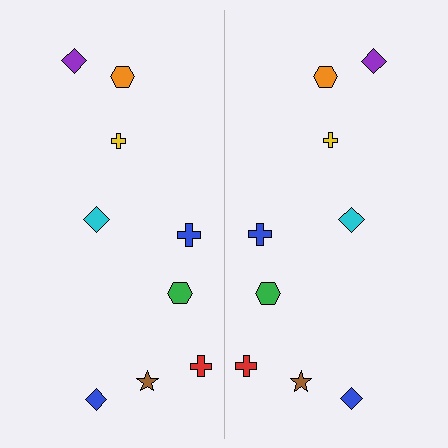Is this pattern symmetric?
Yes, this pattern has bilateral (reflection) symmetry.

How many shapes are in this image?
There are 18 shapes in this image.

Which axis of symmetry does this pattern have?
The pattern has a vertical axis of symmetry running through the center of the image.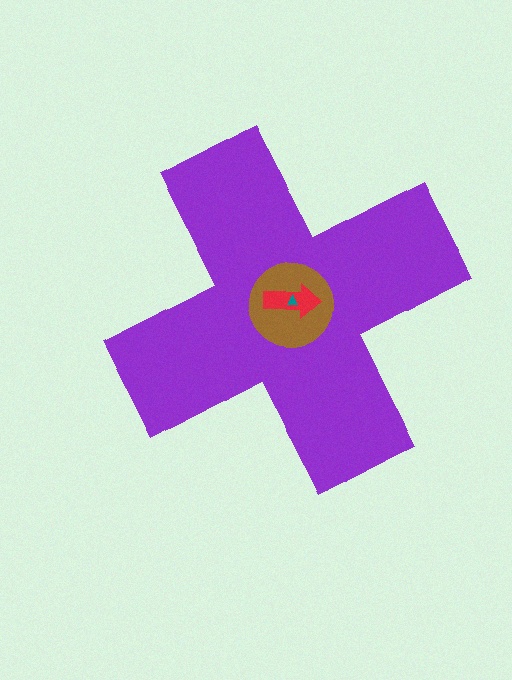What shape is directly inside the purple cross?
The brown circle.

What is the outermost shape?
The purple cross.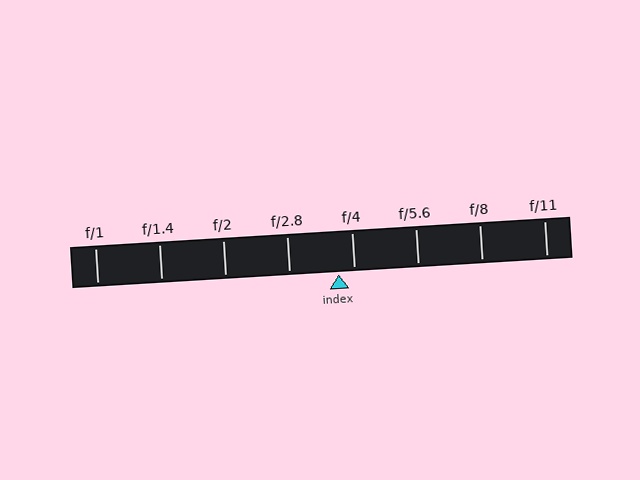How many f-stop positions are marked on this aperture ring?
There are 8 f-stop positions marked.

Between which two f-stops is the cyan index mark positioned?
The index mark is between f/2.8 and f/4.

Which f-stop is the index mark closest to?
The index mark is closest to f/4.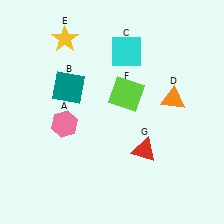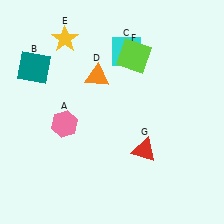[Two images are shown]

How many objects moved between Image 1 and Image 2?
3 objects moved between the two images.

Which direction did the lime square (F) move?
The lime square (F) moved up.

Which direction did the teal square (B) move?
The teal square (B) moved left.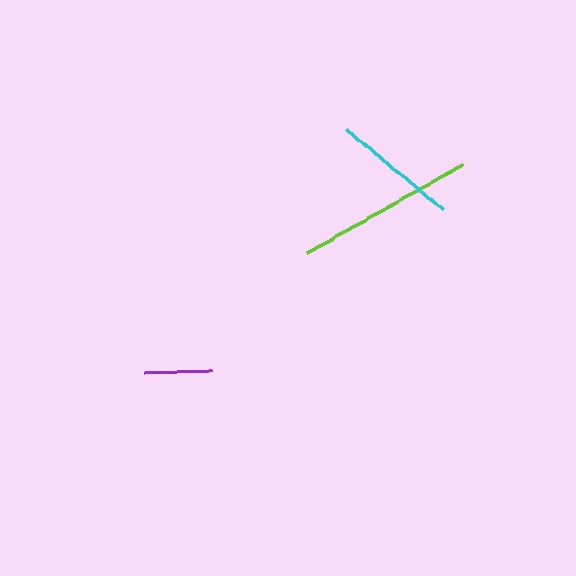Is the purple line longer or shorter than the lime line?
The lime line is longer than the purple line.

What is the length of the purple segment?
The purple segment is approximately 68 pixels long.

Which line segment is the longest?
The lime line is the longest at approximately 179 pixels.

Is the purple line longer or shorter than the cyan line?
The cyan line is longer than the purple line.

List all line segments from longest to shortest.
From longest to shortest: lime, cyan, purple.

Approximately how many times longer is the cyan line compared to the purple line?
The cyan line is approximately 1.9 times the length of the purple line.